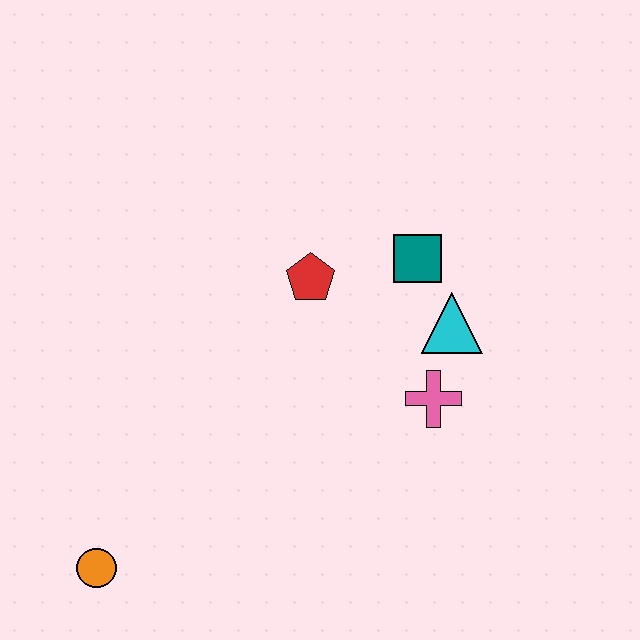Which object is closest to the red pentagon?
The teal square is closest to the red pentagon.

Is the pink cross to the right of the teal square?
Yes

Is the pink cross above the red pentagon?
No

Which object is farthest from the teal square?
The orange circle is farthest from the teal square.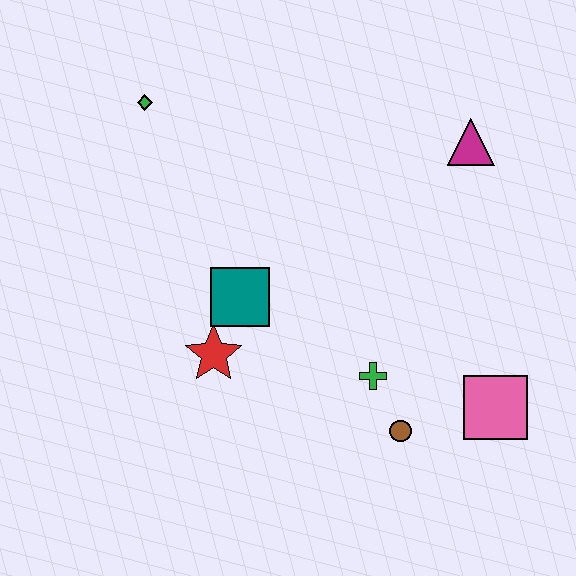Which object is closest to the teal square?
The red star is closest to the teal square.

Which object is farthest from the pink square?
The green diamond is farthest from the pink square.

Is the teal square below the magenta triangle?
Yes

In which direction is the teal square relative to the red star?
The teal square is above the red star.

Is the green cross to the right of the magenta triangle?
No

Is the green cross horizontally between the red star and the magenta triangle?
Yes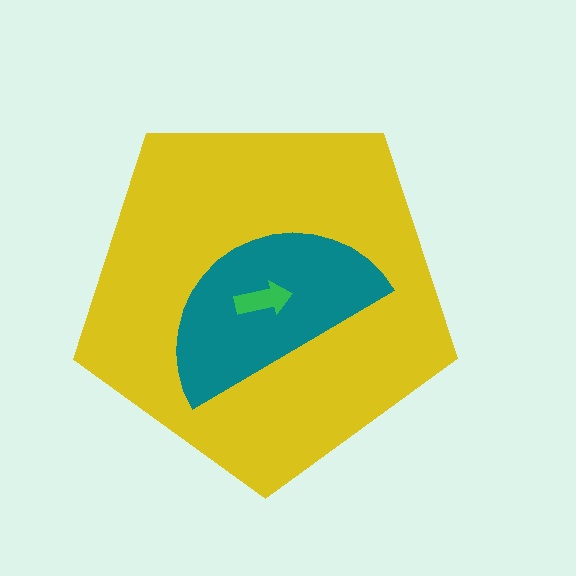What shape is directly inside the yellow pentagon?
The teal semicircle.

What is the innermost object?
The green arrow.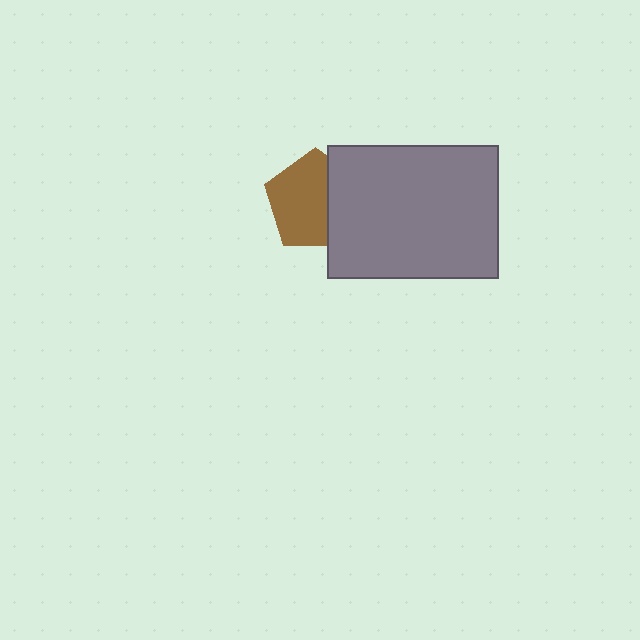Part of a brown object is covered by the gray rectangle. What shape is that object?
It is a pentagon.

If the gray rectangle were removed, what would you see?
You would see the complete brown pentagon.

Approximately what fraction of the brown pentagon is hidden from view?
Roughly 34% of the brown pentagon is hidden behind the gray rectangle.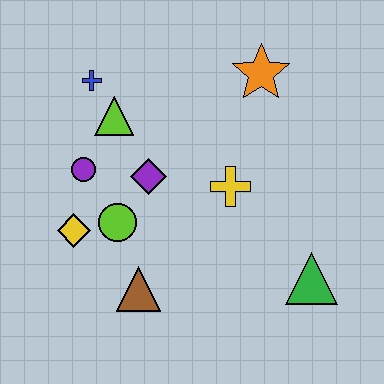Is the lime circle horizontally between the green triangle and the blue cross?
Yes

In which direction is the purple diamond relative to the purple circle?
The purple diamond is to the right of the purple circle.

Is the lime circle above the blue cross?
No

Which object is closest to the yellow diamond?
The lime circle is closest to the yellow diamond.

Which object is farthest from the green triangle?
The blue cross is farthest from the green triangle.